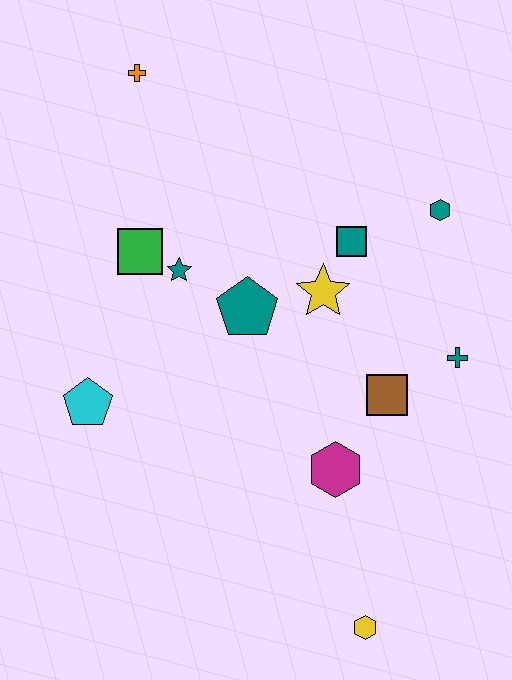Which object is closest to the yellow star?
The teal square is closest to the yellow star.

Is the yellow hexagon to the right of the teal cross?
No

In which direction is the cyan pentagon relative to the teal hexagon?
The cyan pentagon is to the left of the teal hexagon.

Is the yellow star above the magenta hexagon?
Yes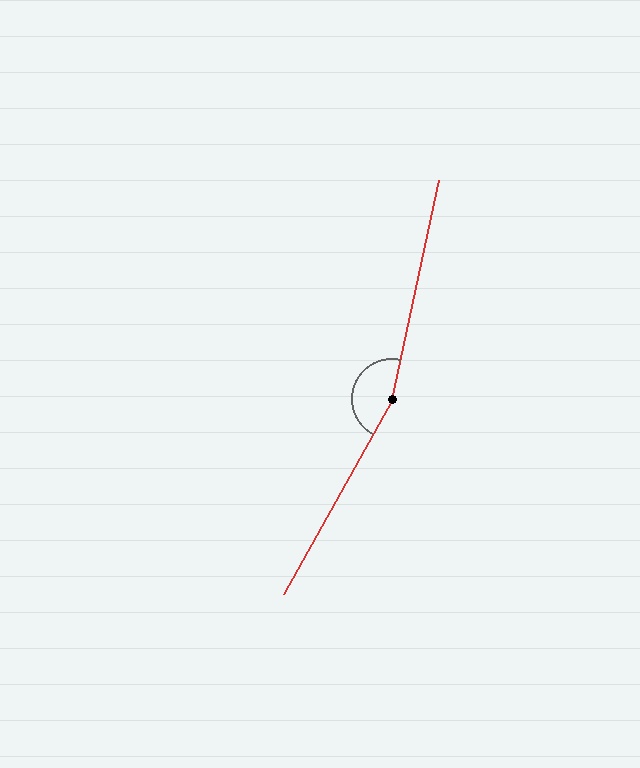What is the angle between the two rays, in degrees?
Approximately 163 degrees.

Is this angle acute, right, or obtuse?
It is obtuse.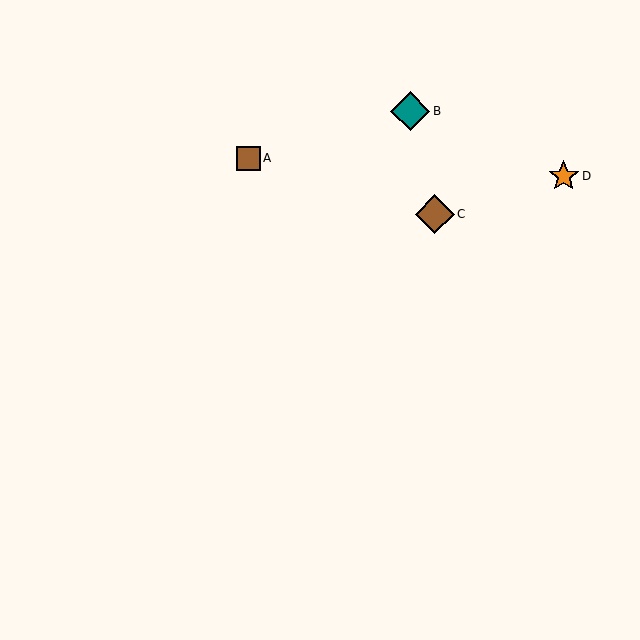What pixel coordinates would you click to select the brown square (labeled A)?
Click at (248, 158) to select the brown square A.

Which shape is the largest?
The teal diamond (labeled B) is the largest.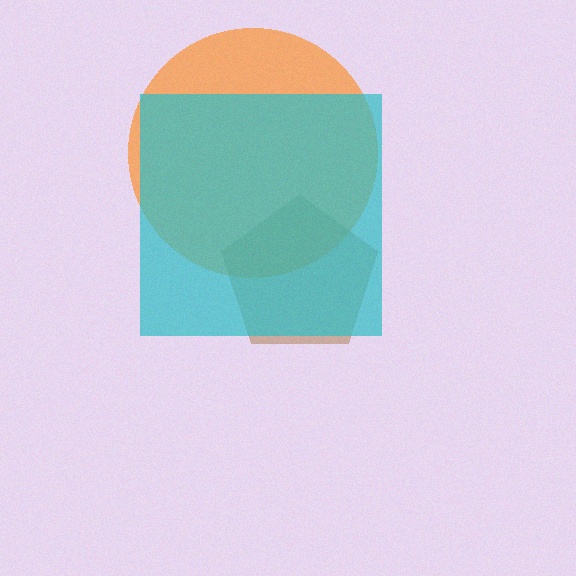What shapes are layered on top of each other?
The layered shapes are: an orange circle, a brown pentagon, a cyan square.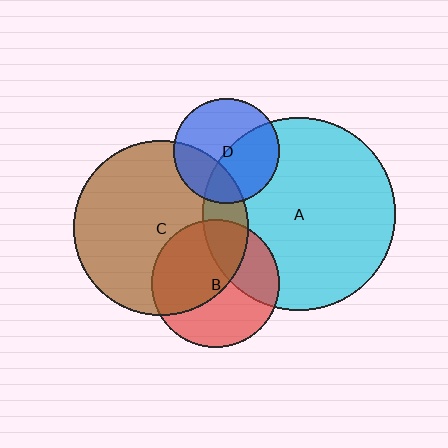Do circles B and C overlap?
Yes.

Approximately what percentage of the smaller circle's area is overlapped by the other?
Approximately 50%.